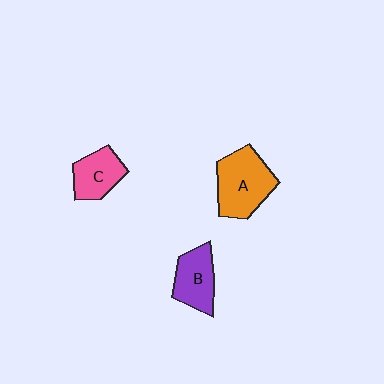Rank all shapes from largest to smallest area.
From largest to smallest: A (orange), B (purple), C (pink).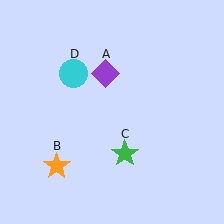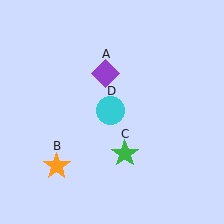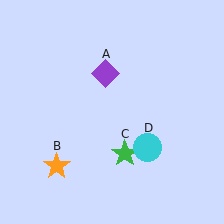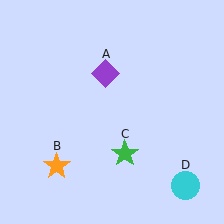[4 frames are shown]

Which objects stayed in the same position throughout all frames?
Purple diamond (object A) and orange star (object B) and green star (object C) remained stationary.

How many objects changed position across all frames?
1 object changed position: cyan circle (object D).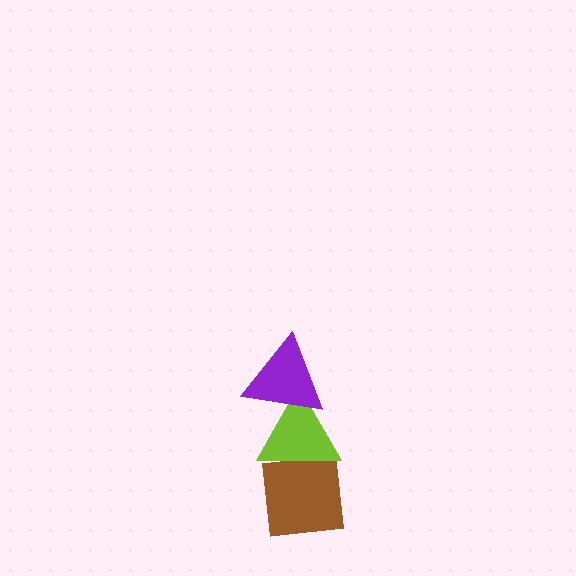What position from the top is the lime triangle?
The lime triangle is 2nd from the top.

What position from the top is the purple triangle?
The purple triangle is 1st from the top.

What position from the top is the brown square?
The brown square is 3rd from the top.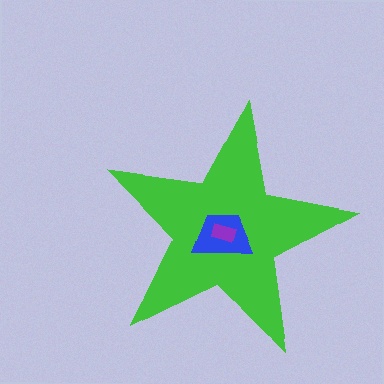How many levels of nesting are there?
3.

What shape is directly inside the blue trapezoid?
The purple rectangle.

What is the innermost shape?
The purple rectangle.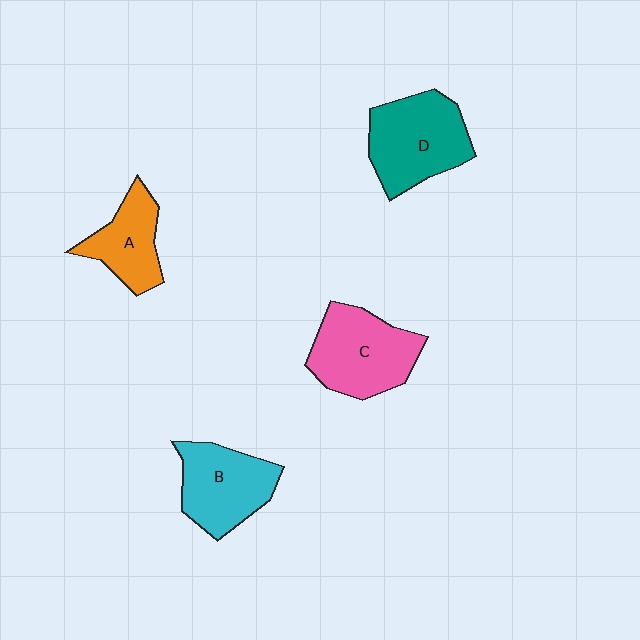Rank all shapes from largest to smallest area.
From largest to smallest: D (teal), C (pink), B (cyan), A (orange).